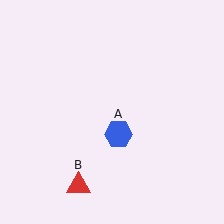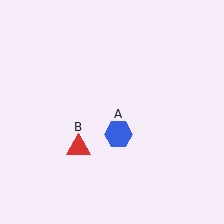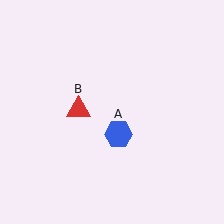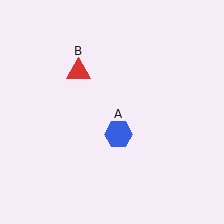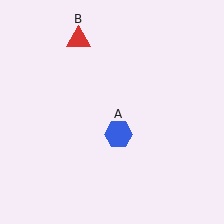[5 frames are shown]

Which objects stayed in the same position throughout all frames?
Blue hexagon (object A) remained stationary.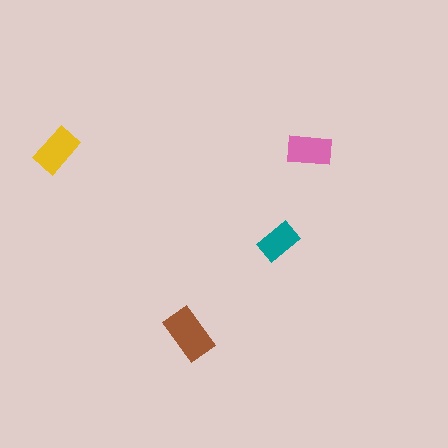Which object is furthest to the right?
The pink rectangle is rightmost.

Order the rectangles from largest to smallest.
the brown one, the yellow one, the pink one, the teal one.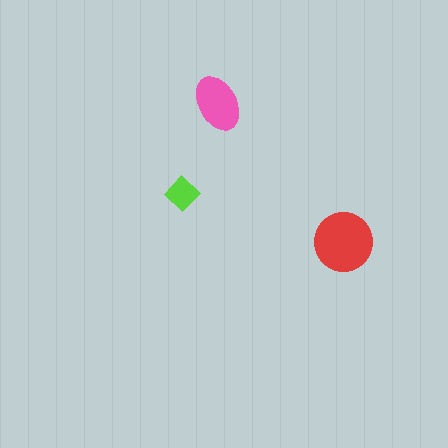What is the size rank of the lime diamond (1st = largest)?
3rd.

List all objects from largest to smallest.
The red circle, the pink ellipse, the lime diamond.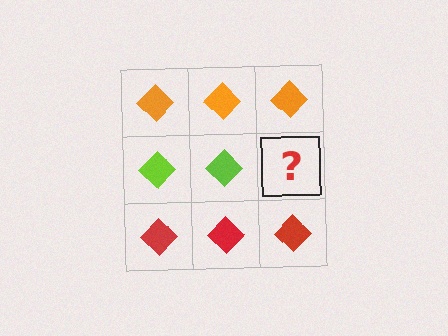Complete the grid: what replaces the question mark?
The question mark should be replaced with a lime diamond.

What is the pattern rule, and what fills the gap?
The rule is that each row has a consistent color. The gap should be filled with a lime diamond.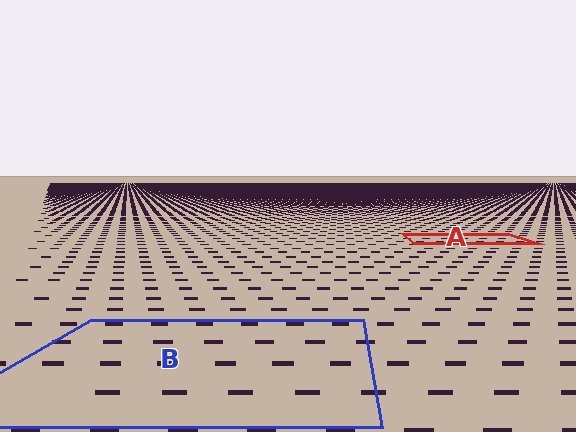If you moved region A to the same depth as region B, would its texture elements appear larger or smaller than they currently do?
They would appear larger. At a closer depth, the same texture elements are projected at a bigger on-screen size.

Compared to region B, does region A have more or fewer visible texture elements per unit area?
Region A has more texture elements per unit area — they are packed more densely because it is farther away.